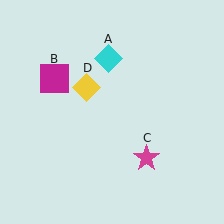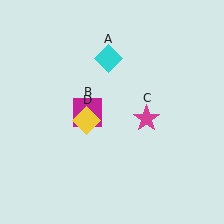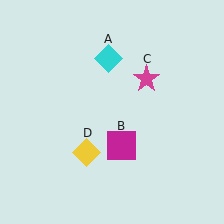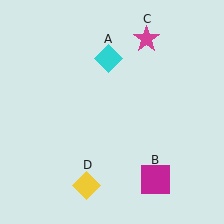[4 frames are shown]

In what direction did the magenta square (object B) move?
The magenta square (object B) moved down and to the right.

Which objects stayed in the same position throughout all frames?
Cyan diamond (object A) remained stationary.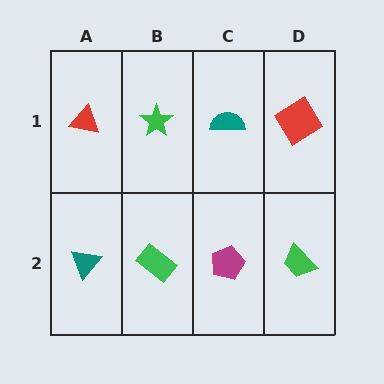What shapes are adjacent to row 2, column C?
A teal semicircle (row 1, column C), a green rectangle (row 2, column B), a green trapezoid (row 2, column D).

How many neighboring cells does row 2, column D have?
2.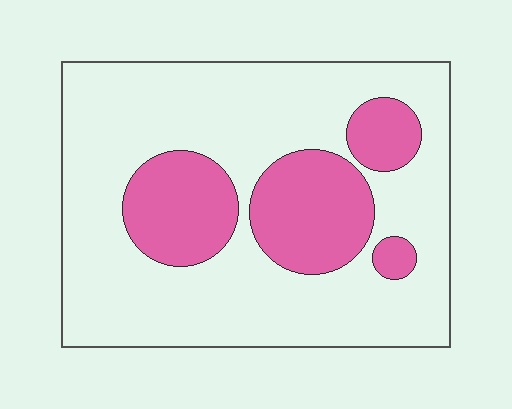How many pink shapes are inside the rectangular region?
4.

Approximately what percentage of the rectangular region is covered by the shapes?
Approximately 25%.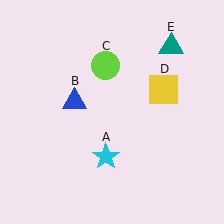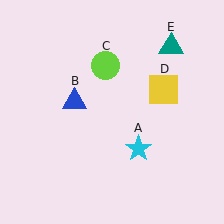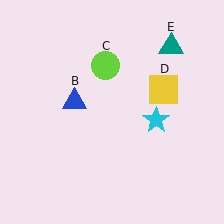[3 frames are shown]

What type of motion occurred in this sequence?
The cyan star (object A) rotated counterclockwise around the center of the scene.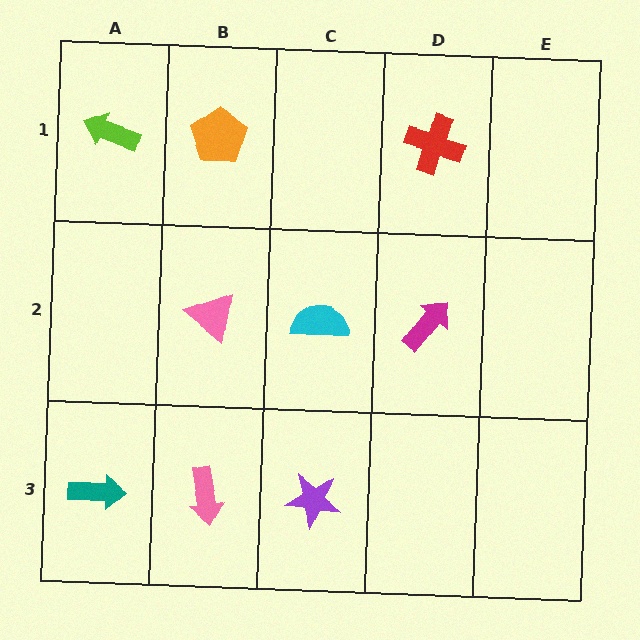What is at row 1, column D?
A red cross.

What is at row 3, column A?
A teal arrow.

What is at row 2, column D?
A magenta arrow.